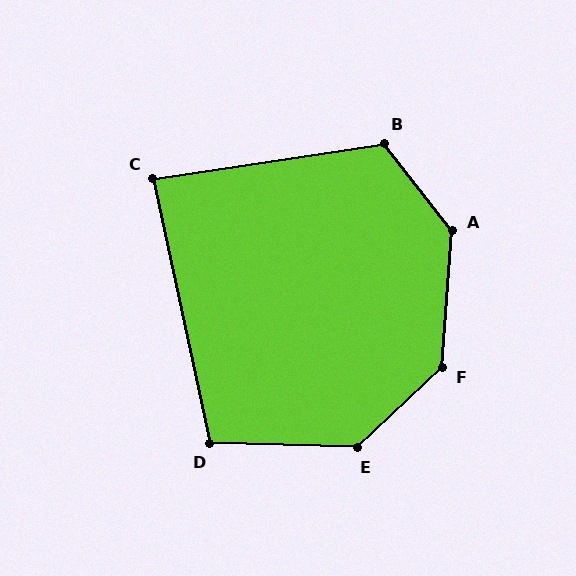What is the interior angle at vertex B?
Approximately 119 degrees (obtuse).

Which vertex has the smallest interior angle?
C, at approximately 87 degrees.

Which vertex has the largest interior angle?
A, at approximately 138 degrees.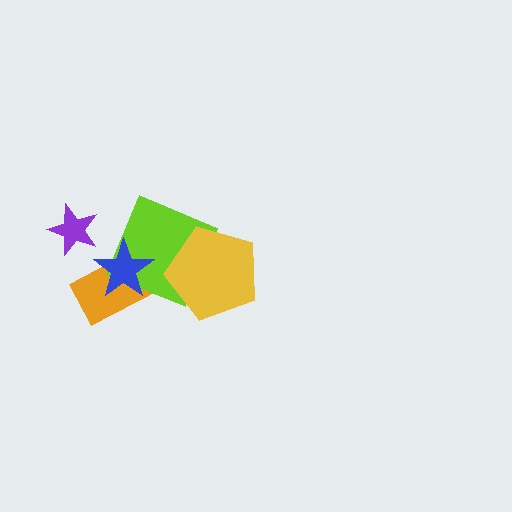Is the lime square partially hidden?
Yes, it is partially covered by another shape.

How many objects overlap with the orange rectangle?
2 objects overlap with the orange rectangle.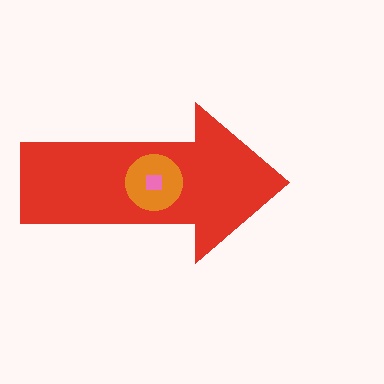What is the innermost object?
The pink square.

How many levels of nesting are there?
3.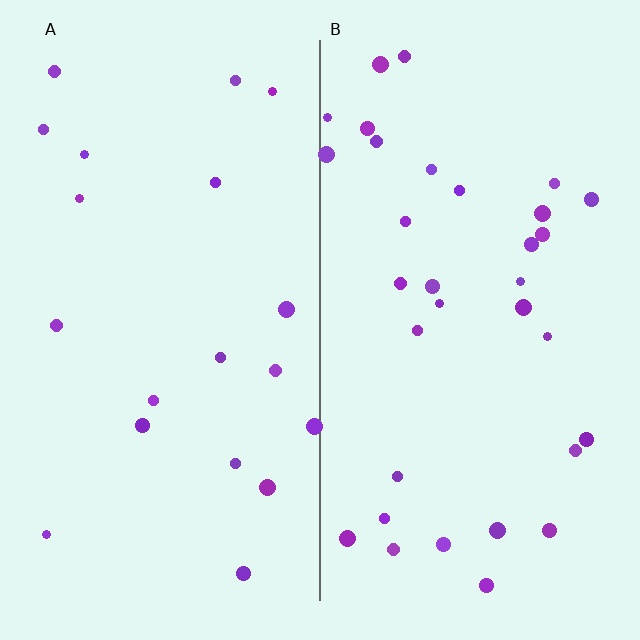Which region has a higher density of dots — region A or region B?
B (the right).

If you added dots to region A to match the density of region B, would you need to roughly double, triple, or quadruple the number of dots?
Approximately double.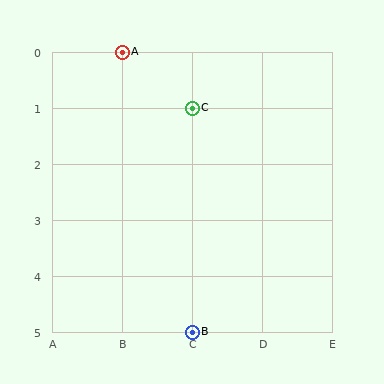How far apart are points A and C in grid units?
Points A and C are 1 column and 1 row apart (about 1.4 grid units diagonally).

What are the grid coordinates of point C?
Point C is at grid coordinates (C, 1).